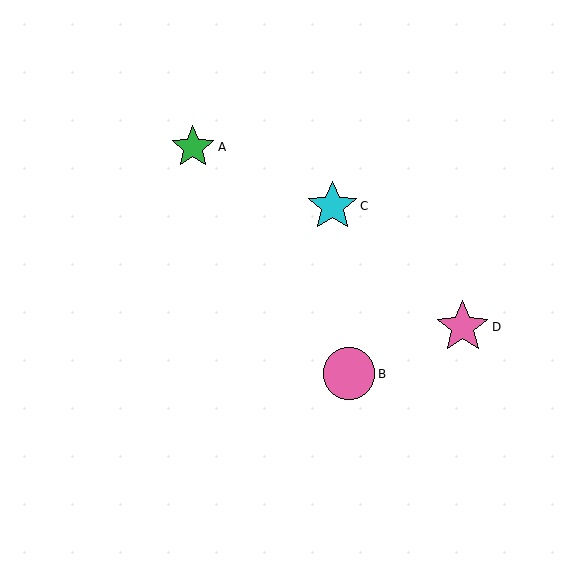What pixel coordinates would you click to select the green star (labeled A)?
Click at (193, 147) to select the green star A.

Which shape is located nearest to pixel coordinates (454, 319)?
The pink star (labeled D) at (463, 327) is nearest to that location.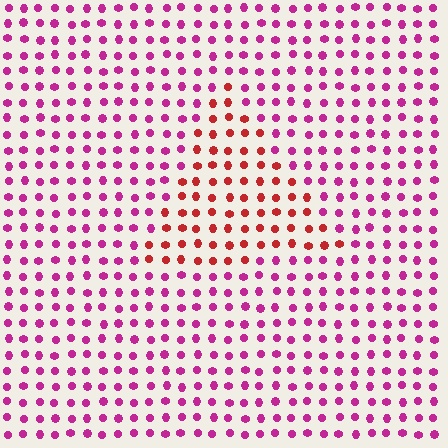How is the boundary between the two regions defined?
The boundary is defined purely by a slight shift in hue (about 41 degrees). Spacing, size, and orientation are identical on both sides.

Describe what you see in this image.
The image is filled with small magenta elements in a uniform arrangement. A triangle-shaped region is visible where the elements are tinted to a slightly different hue, forming a subtle color boundary.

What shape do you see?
I see a triangle.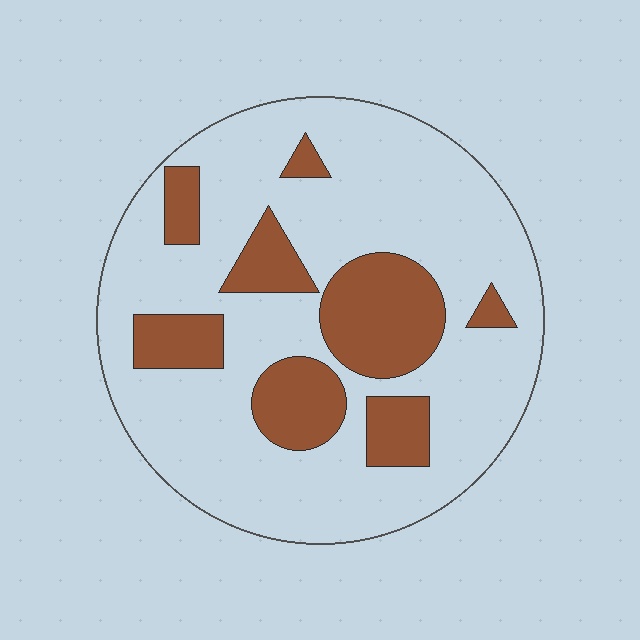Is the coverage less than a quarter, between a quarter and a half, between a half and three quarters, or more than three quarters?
Less than a quarter.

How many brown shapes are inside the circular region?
8.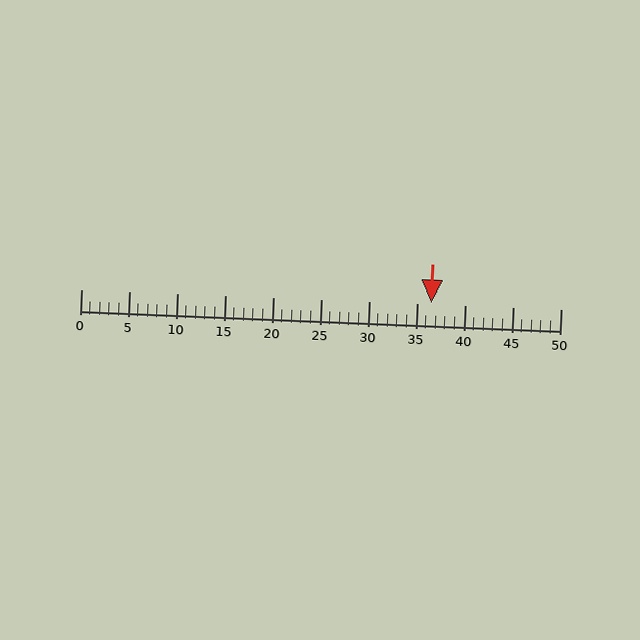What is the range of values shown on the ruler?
The ruler shows values from 0 to 50.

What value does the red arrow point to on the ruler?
The red arrow points to approximately 36.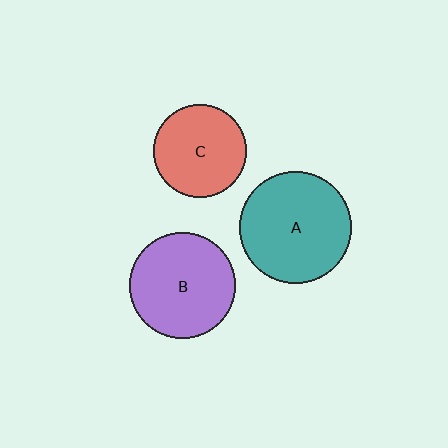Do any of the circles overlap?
No, none of the circles overlap.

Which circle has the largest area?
Circle A (teal).